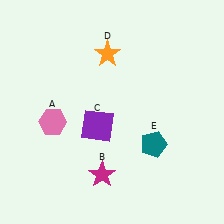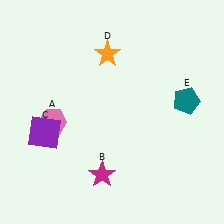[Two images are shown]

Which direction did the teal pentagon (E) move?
The teal pentagon (E) moved up.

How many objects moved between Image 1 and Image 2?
2 objects moved between the two images.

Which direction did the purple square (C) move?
The purple square (C) moved left.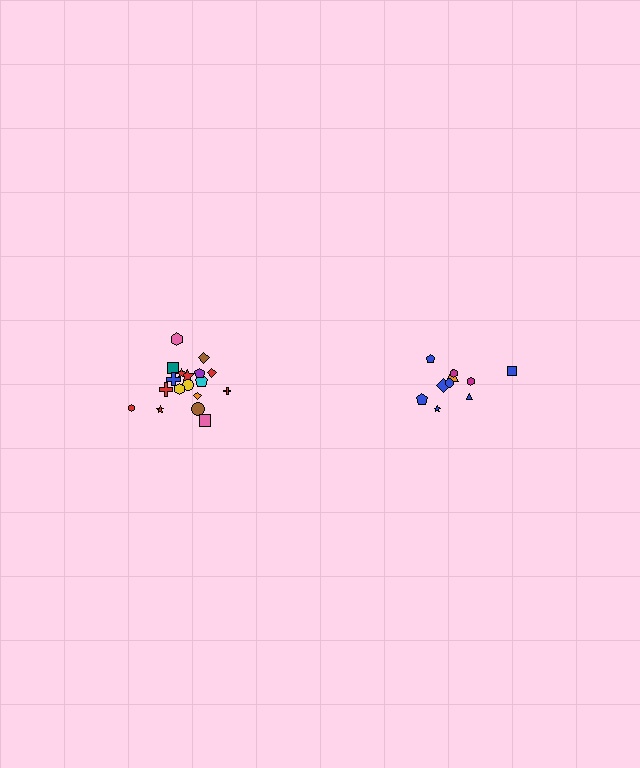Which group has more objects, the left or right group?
The left group.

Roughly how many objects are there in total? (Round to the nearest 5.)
Roughly 30 objects in total.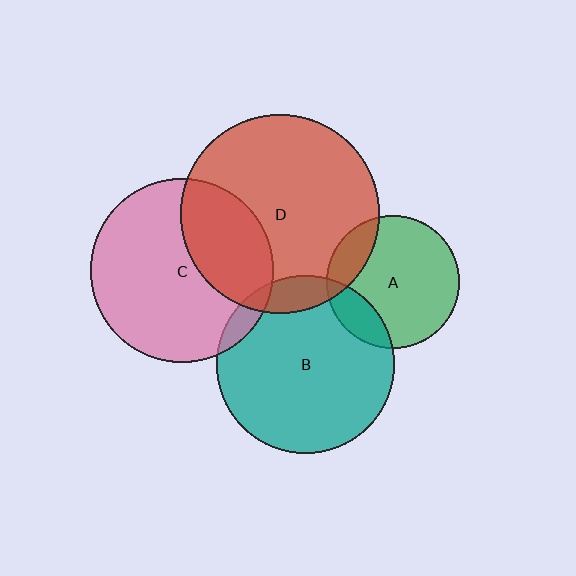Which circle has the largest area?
Circle D (red).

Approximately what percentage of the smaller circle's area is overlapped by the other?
Approximately 15%.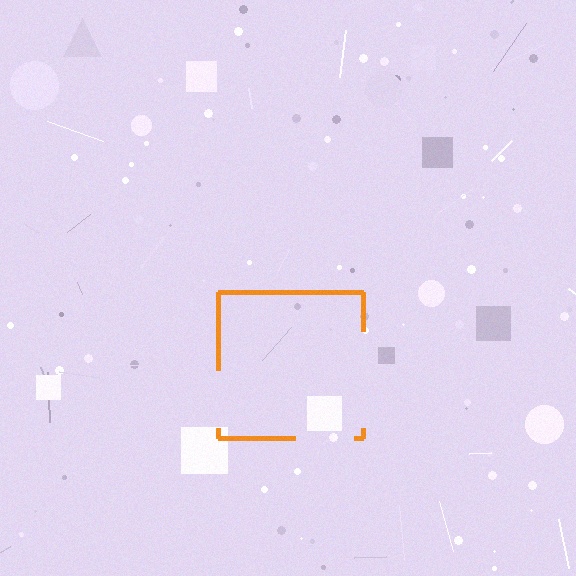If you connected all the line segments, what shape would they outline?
They would outline a square.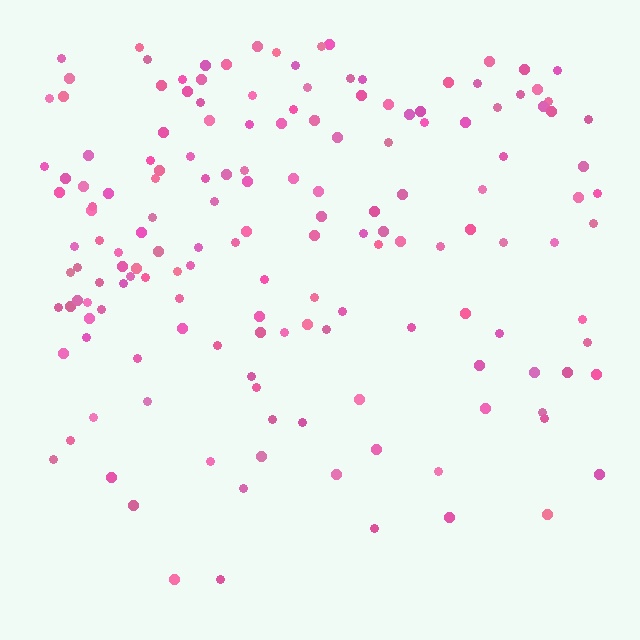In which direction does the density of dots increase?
From bottom to top, with the top side densest.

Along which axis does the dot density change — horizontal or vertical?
Vertical.